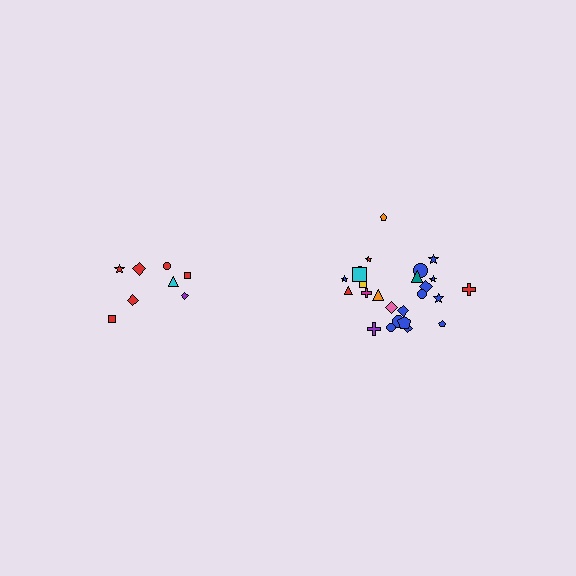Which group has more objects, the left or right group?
The right group.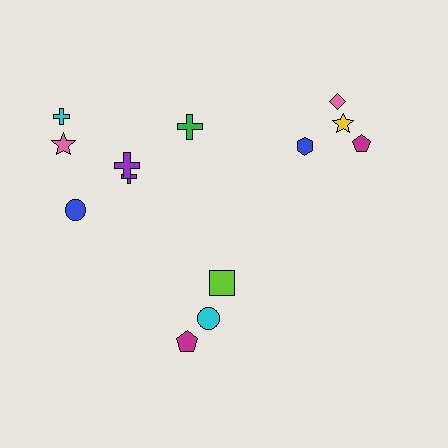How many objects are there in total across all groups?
There are 13 objects.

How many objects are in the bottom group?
There are 3 objects.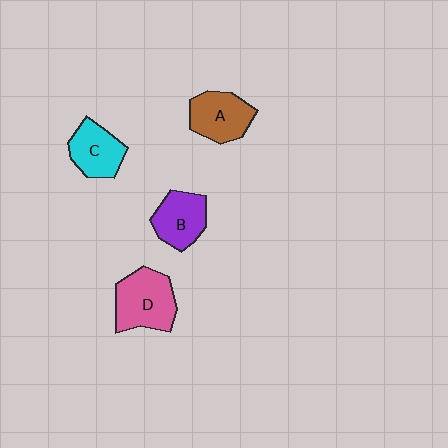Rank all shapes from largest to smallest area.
From largest to smallest: D (pink), A (brown), B (purple), C (cyan).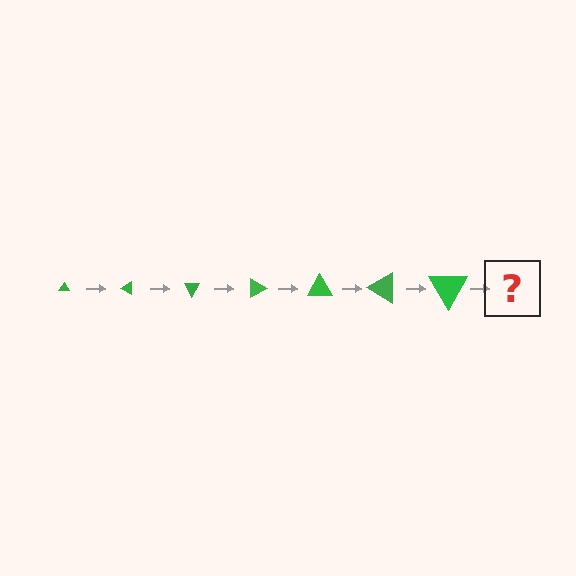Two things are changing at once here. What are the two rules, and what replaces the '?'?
The two rules are that the triangle grows larger each step and it rotates 30 degrees each step. The '?' should be a triangle, larger than the previous one and rotated 210 degrees from the start.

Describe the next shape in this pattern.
It should be a triangle, larger than the previous one and rotated 210 degrees from the start.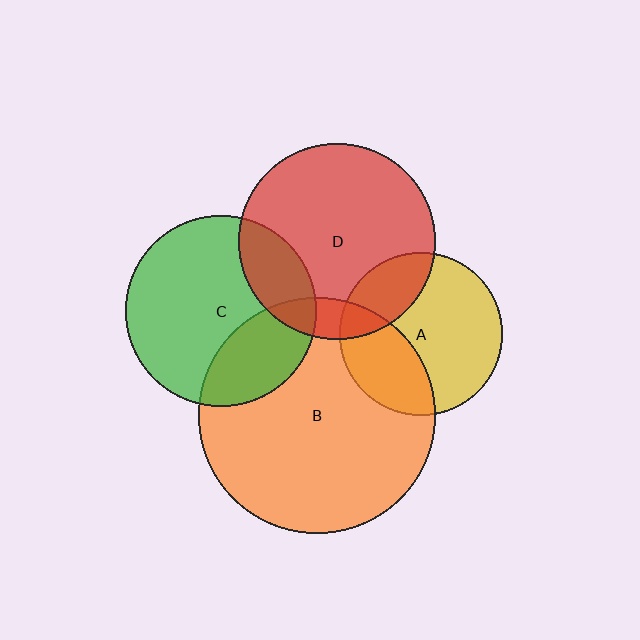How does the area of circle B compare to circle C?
Approximately 1.5 times.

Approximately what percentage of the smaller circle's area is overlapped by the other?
Approximately 10%.